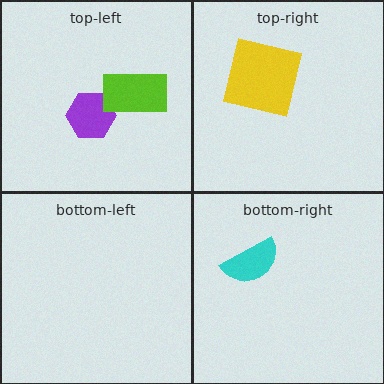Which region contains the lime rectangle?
The top-left region.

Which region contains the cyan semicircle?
The bottom-right region.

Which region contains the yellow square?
The top-right region.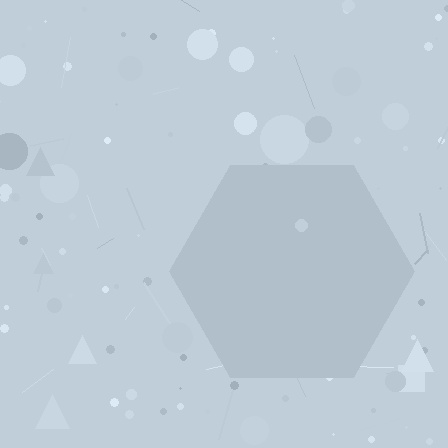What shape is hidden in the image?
A hexagon is hidden in the image.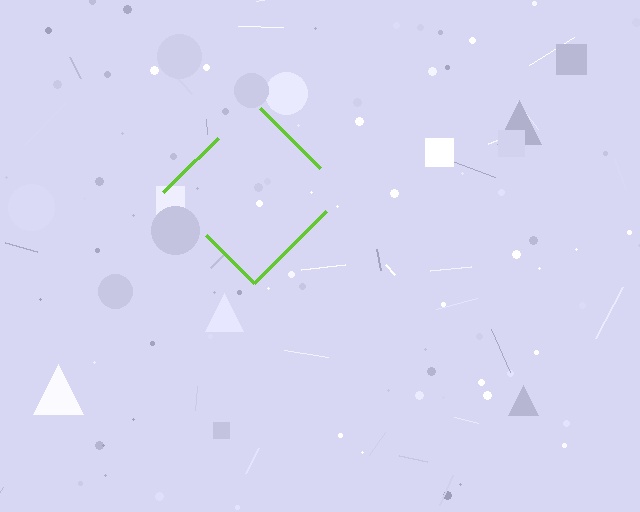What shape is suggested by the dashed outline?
The dashed outline suggests a diamond.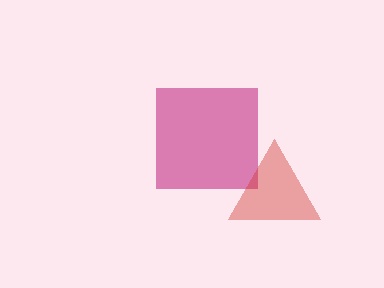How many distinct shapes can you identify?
There are 2 distinct shapes: a magenta square, a red triangle.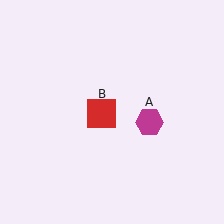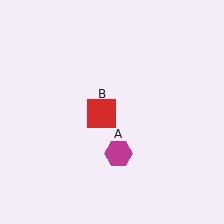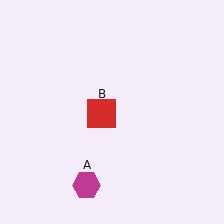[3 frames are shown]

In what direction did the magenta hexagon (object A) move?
The magenta hexagon (object A) moved down and to the left.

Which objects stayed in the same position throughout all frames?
Red square (object B) remained stationary.